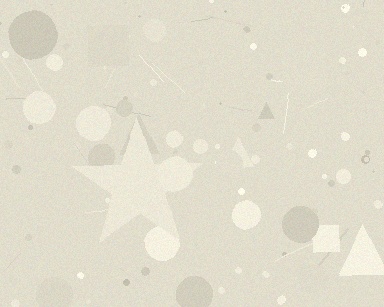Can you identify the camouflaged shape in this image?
The camouflaged shape is a star.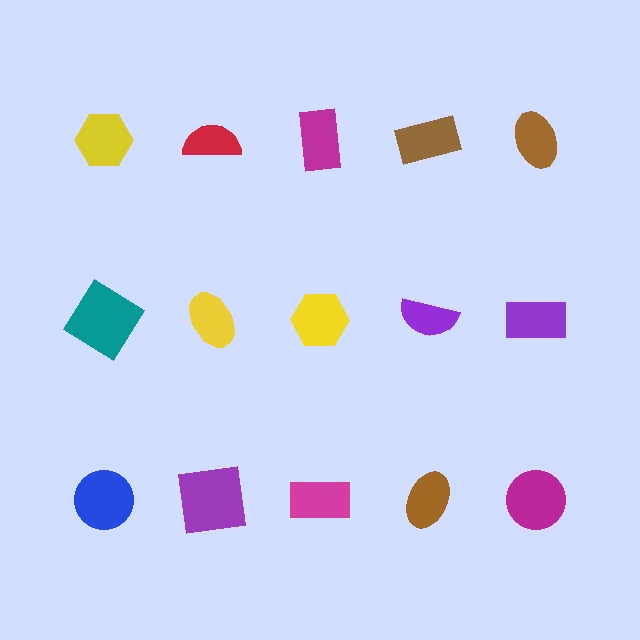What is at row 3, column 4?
A brown ellipse.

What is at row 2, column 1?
A teal diamond.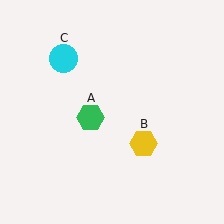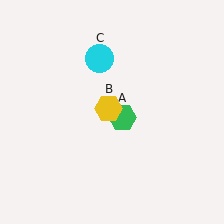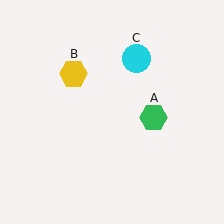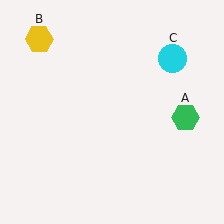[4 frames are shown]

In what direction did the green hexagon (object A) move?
The green hexagon (object A) moved right.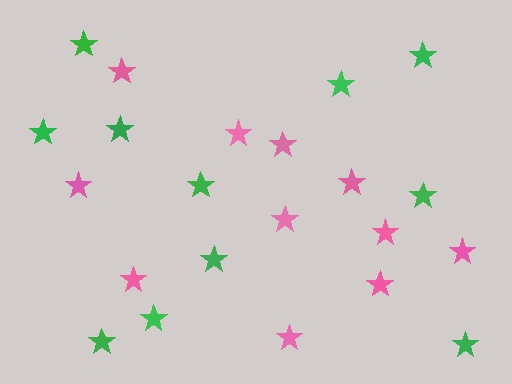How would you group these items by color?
There are 2 groups: one group of pink stars (11) and one group of green stars (11).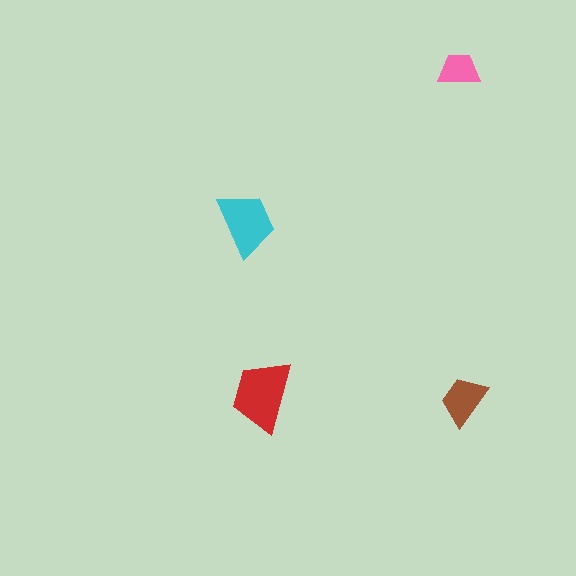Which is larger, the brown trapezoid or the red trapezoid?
The red one.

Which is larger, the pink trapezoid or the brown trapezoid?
The brown one.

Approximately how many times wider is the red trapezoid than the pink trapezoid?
About 1.5 times wider.